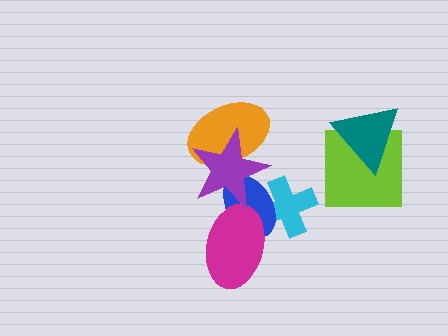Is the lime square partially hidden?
Yes, it is partially covered by another shape.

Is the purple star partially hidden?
No, no other shape covers it.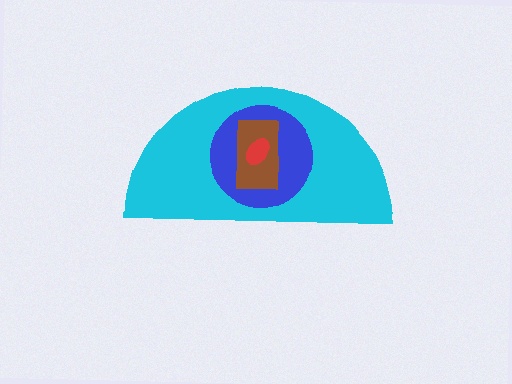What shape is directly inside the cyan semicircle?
The blue circle.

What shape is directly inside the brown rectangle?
The red ellipse.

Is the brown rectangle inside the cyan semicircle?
Yes.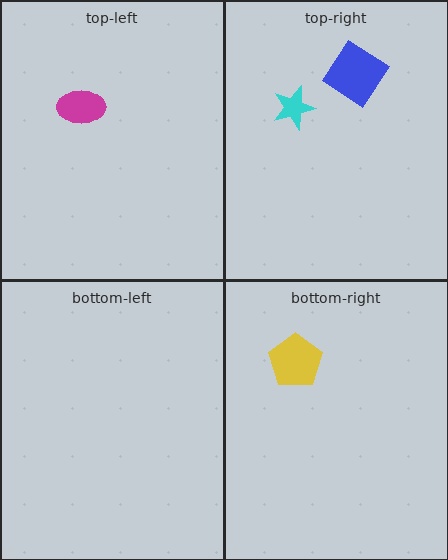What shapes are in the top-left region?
The magenta ellipse.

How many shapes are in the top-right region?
2.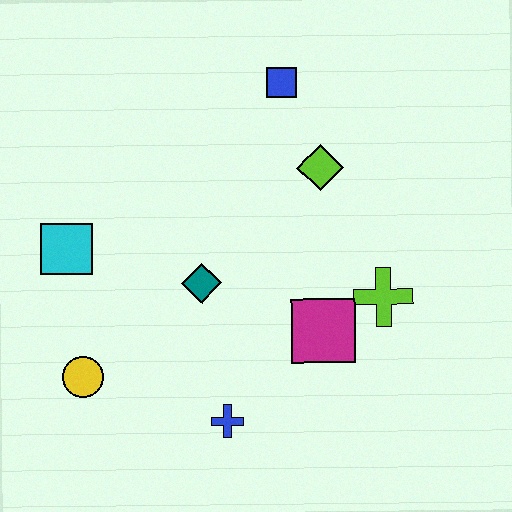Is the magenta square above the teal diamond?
No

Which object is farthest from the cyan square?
The lime cross is farthest from the cyan square.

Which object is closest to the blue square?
The lime diamond is closest to the blue square.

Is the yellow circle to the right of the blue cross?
No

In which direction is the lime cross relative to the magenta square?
The lime cross is to the right of the magenta square.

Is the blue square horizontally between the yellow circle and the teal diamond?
No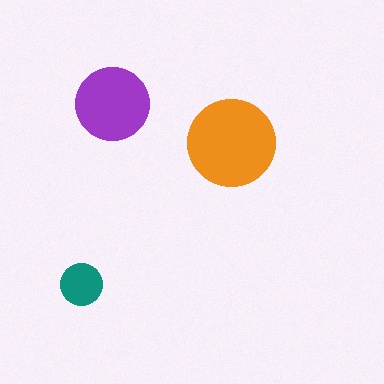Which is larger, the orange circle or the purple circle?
The orange one.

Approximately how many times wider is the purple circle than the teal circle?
About 2 times wider.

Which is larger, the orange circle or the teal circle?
The orange one.